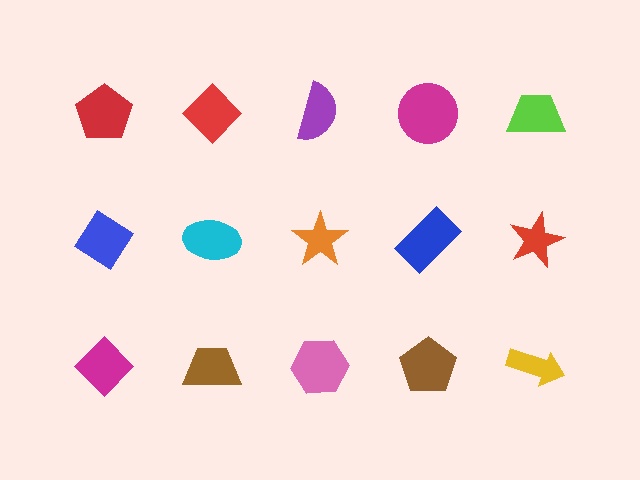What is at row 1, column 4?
A magenta circle.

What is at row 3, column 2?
A brown trapezoid.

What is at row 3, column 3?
A pink hexagon.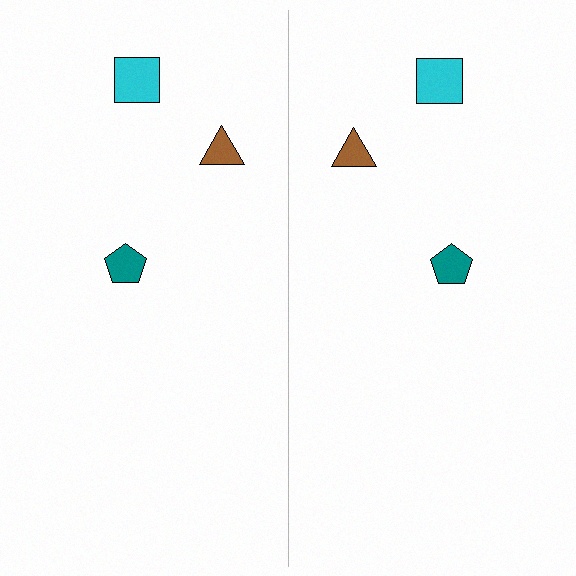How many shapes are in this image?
There are 6 shapes in this image.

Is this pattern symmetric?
Yes, this pattern has bilateral (reflection) symmetry.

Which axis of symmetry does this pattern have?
The pattern has a vertical axis of symmetry running through the center of the image.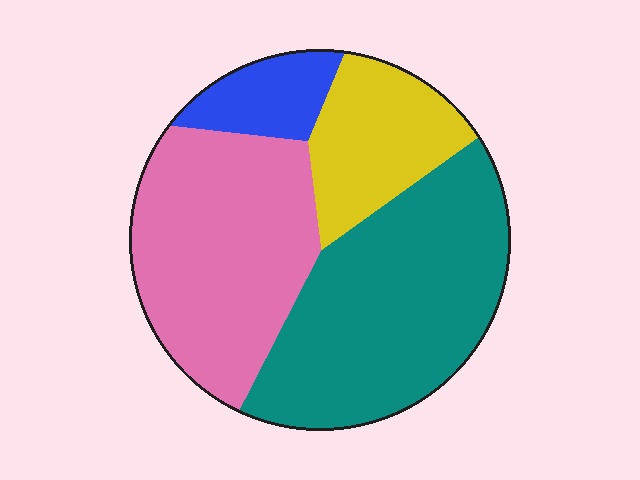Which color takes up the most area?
Teal, at roughly 40%.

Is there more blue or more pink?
Pink.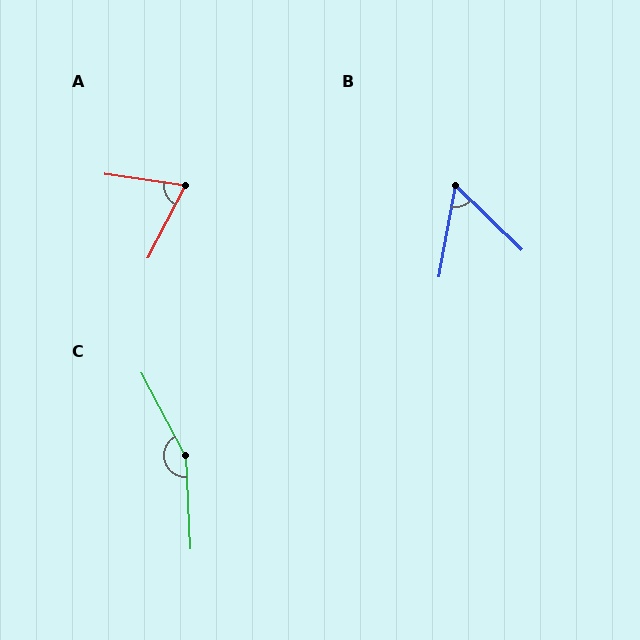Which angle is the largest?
C, at approximately 155 degrees.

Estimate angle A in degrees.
Approximately 71 degrees.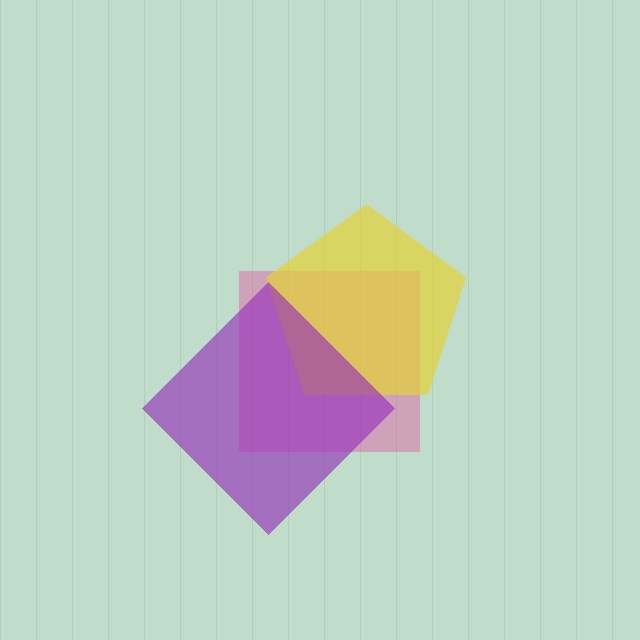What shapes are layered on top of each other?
The layered shapes are: a pink square, a yellow pentagon, a purple diamond.